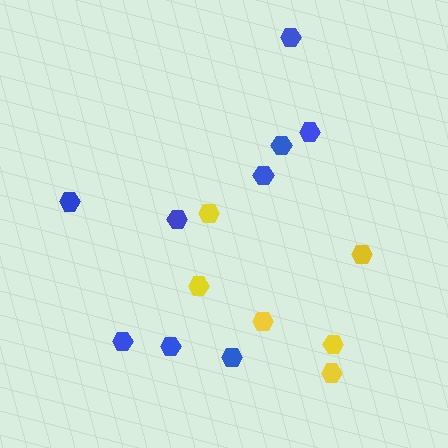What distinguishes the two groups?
There are 2 groups: one group of yellow hexagons (6) and one group of blue hexagons (9).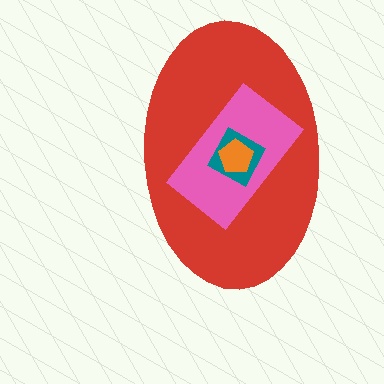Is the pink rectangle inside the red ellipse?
Yes.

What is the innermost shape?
The orange pentagon.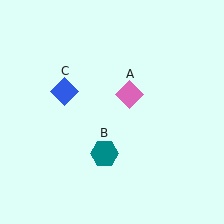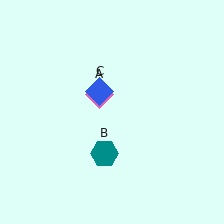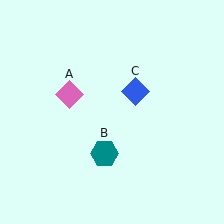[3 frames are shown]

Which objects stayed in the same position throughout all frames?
Teal hexagon (object B) remained stationary.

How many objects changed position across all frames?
2 objects changed position: pink diamond (object A), blue diamond (object C).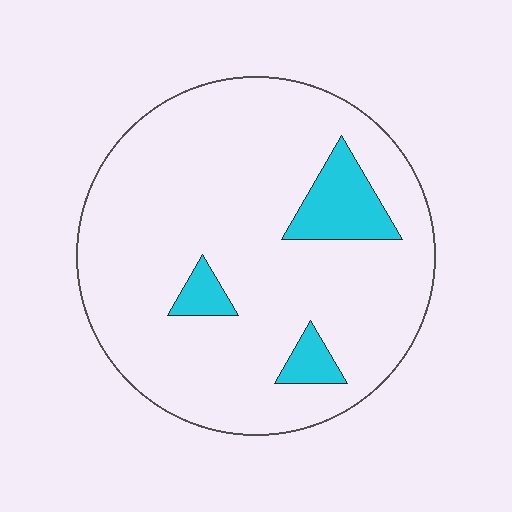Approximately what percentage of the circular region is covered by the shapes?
Approximately 10%.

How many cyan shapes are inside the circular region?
3.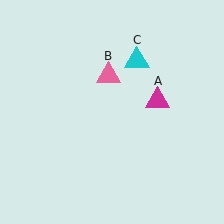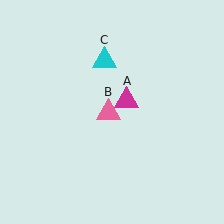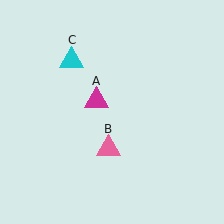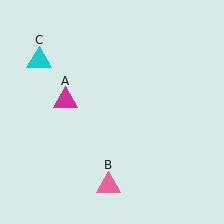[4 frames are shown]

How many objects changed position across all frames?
3 objects changed position: magenta triangle (object A), pink triangle (object B), cyan triangle (object C).